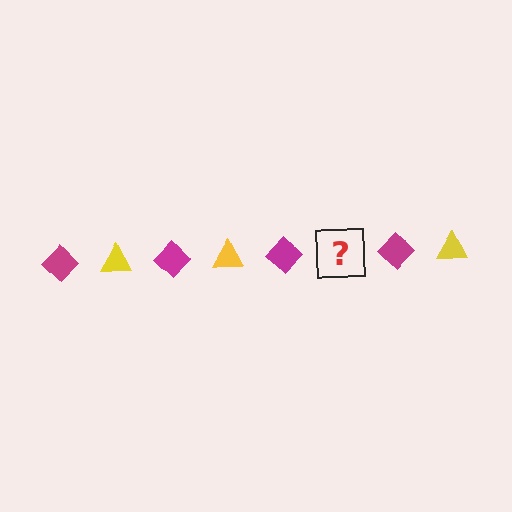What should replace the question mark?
The question mark should be replaced with a yellow triangle.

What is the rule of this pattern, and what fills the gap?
The rule is that the pattern alternates between magenta diamond and yellow triangle. The gap should be filled with a yellow triangle.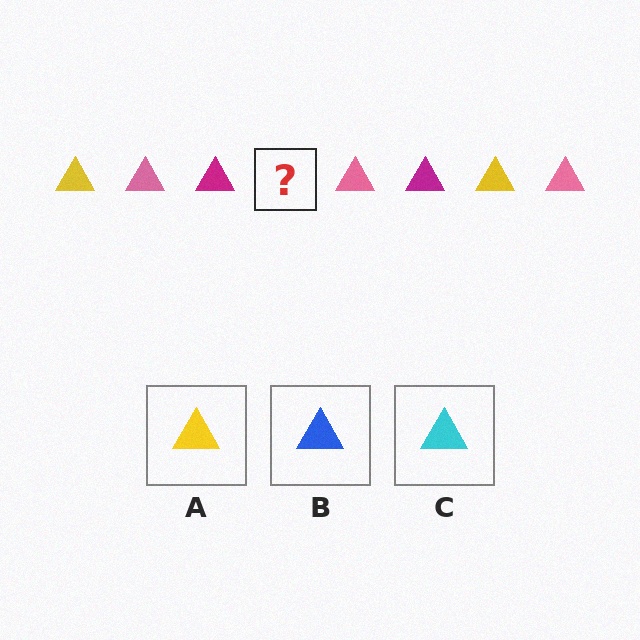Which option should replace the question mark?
Option A.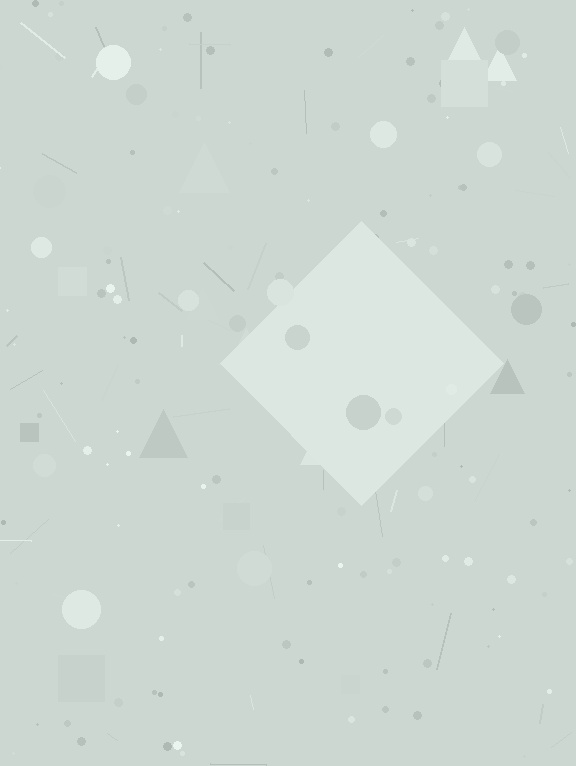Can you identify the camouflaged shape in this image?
The camouflaged shape is a diamond.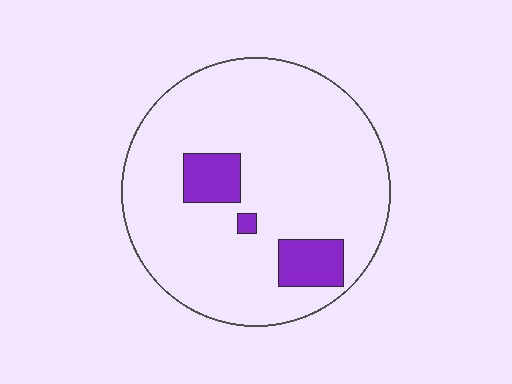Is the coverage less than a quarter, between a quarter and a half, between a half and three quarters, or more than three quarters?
Less than a quarter.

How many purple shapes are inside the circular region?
3.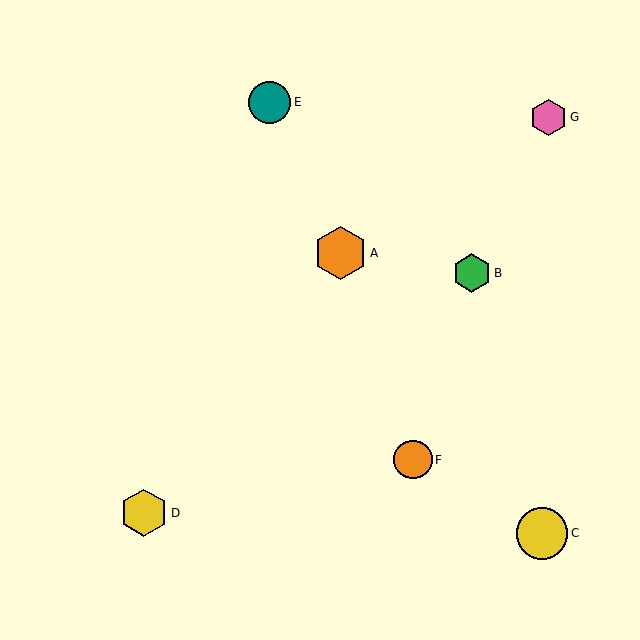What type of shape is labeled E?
Shape E is a teal circle.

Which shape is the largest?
The orange hexagon (labeled A) is the largest.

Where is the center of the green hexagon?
The center of the green hexagon is at (472, 273).